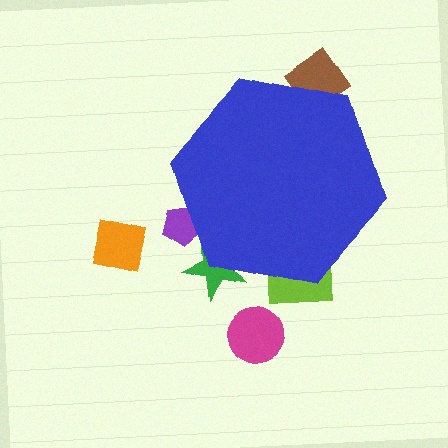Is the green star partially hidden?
Yes, the green star is partially hidden behind the blue hexagon.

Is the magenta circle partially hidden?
No, the magenta circle is fully visible.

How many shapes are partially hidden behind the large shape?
4 shapes are partially hidden.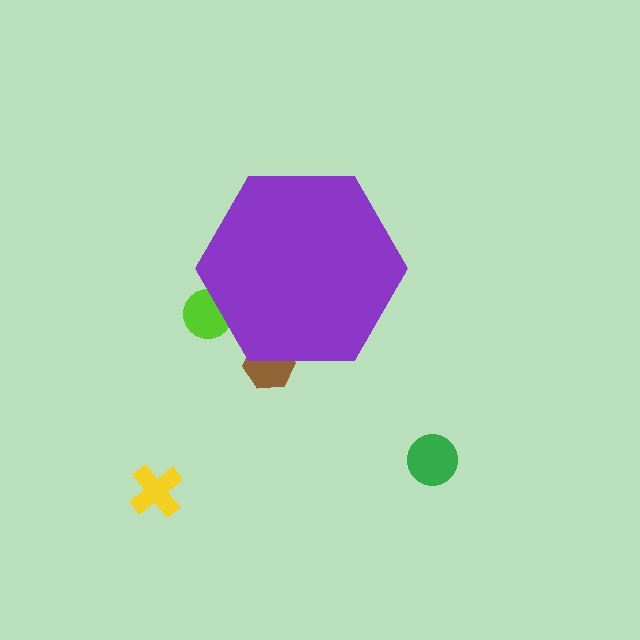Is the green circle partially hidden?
No, the green circle is fully visible.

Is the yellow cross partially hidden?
No, the yellow cross is fully visible.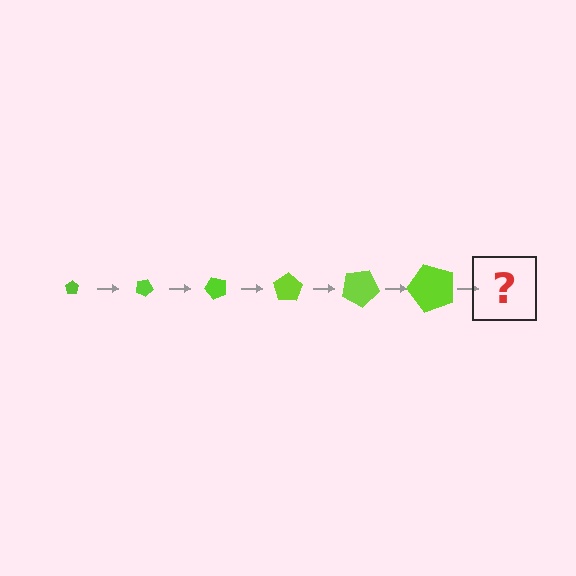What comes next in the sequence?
The next element should be a pentagon, larger than the previous one and rotated 150 degrees from the start.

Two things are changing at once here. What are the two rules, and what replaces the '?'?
The two rules are that the pentagon grows larger each step and it rotates 25 degrees each step. The '?' should be a pentagon, larger than the previous one and rotated 150 degrees from the start.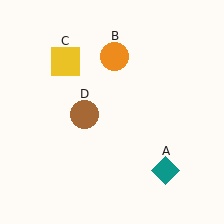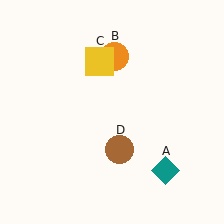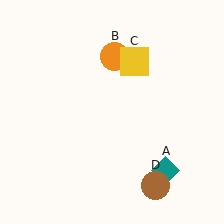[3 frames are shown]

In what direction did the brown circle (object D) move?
The brown circle (object D) moved down and to the right.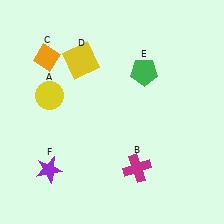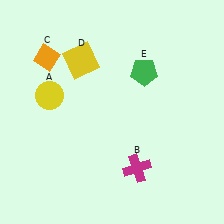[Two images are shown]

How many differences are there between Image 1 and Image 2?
There is 1 difference between the two images.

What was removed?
The purple star (F) was removed in Image 2.